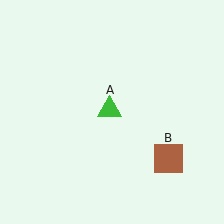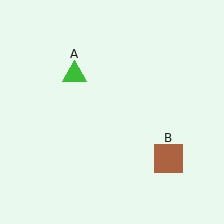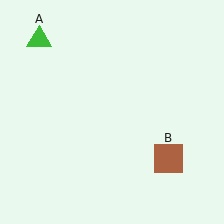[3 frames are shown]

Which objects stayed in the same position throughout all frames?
Brown square (object B) remained stationary.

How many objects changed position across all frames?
1 object changed position: green triangle (object A).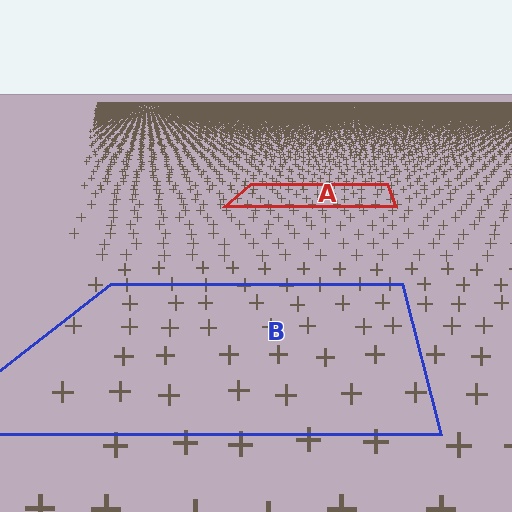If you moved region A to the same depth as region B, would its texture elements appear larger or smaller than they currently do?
They would appear larger. At a closer depth, the same texture elements are projected at a bigger on-screen size.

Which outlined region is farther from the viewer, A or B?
Region A is farther from the viewer — the texture elements inside it appear smaller and more densely packed.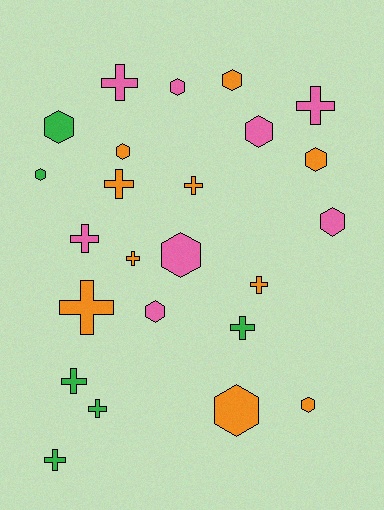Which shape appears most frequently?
Hexagon, with 12 objects.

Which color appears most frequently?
Orange, with 10 objects.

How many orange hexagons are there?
There are 5 orange hexagons.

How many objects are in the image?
There are 24 objects.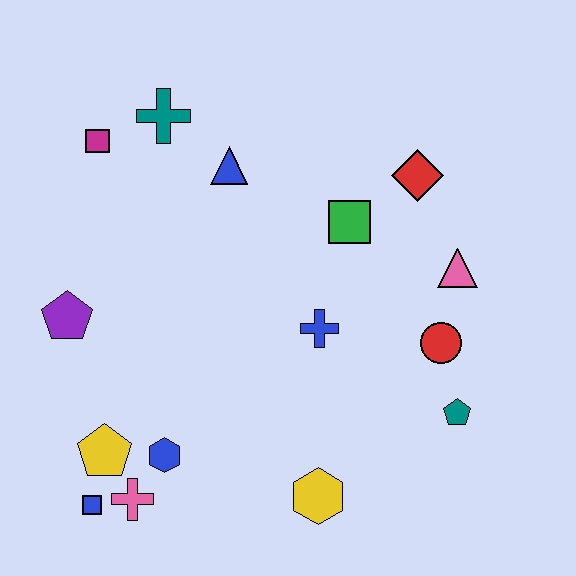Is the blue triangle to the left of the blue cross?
Yes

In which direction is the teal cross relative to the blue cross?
The teal cross is above the blue cross.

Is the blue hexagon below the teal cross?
Yes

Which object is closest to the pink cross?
The blue square is closest to the pink cross.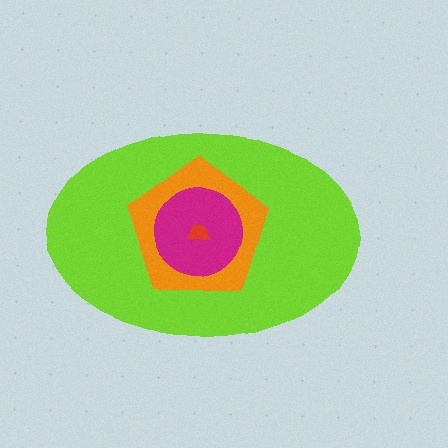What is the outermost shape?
The lime ellipse.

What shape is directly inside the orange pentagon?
The magenta circle.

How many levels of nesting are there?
4.